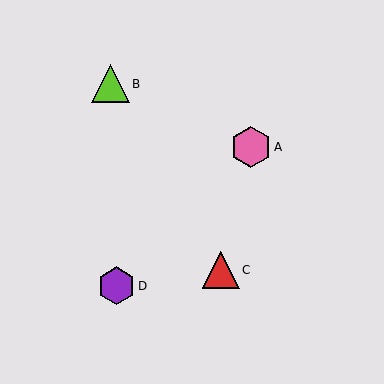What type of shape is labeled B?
Shape B is a lime triangle.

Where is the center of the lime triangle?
The center of the lime triangle is at (110, 84).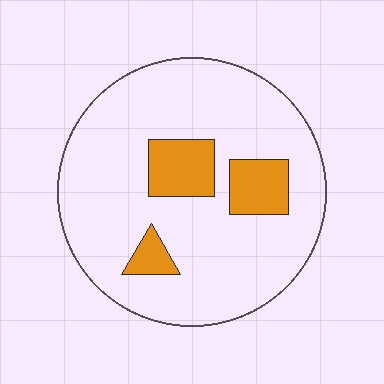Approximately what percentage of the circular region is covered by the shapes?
Approximately 15%.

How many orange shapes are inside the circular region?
3.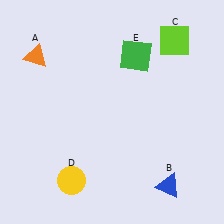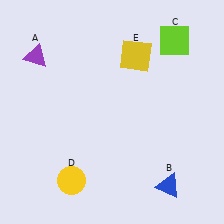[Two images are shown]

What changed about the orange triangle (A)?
In Image 1, A is orange. In Image 2, it changed to purple.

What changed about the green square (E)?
In Image 1, E is green. In Image 2, it changed to yellow.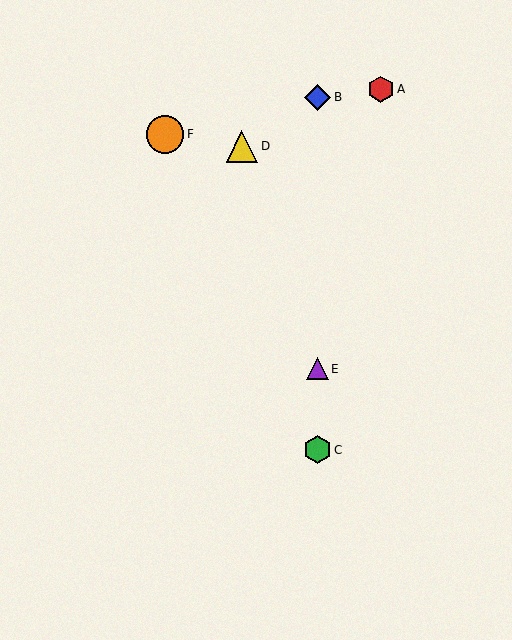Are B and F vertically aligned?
No, B is at x≈317 and F is at x≈165.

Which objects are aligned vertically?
Objects B, C, E are aligned vertically.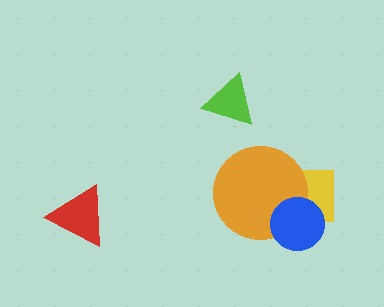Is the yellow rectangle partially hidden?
Yes, it is partially covered by another shape.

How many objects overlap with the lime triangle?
0 objects overlap with the lime triangle.